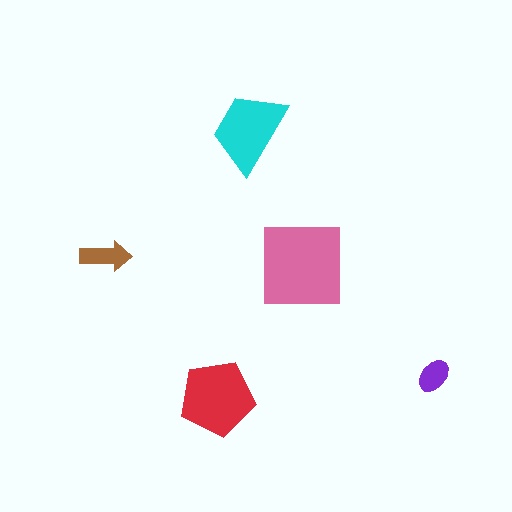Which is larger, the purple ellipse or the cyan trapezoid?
The cyan trapezoid.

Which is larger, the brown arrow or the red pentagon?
The red pentagon.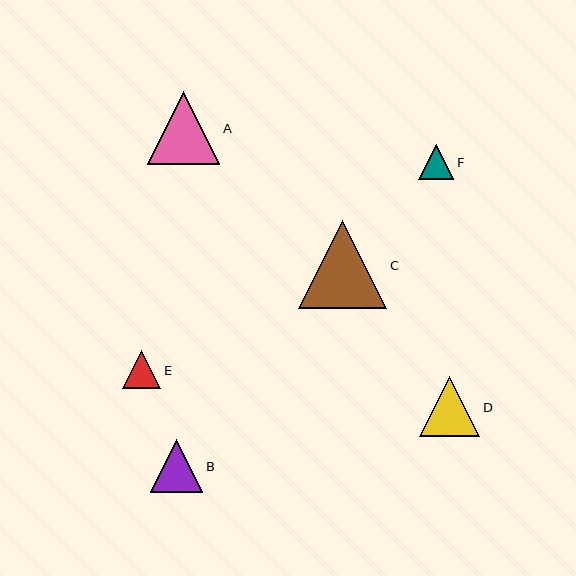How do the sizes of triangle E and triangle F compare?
Triangle E and triangle F are approximately the same size.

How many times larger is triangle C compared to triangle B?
Triangle C is approximately 1.7 times the size of triangle B.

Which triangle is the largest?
Triangle C is the largest with a size of approximately 88 pixels.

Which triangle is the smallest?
Triangle F is the smallest with a size of approximately 35 pixels.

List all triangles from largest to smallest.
From largest to smallest: C, A, D, B, E, F.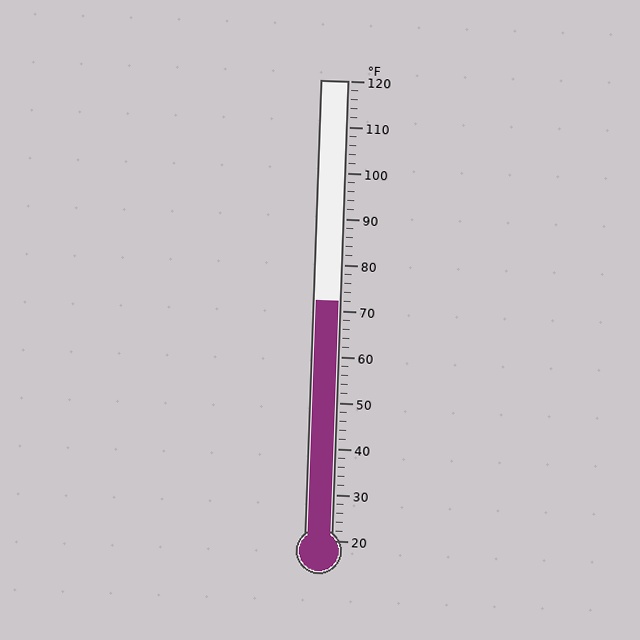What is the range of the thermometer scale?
The thermometer scale ranges from 20°F to 120°F.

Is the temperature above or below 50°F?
The temperature is above 50°F.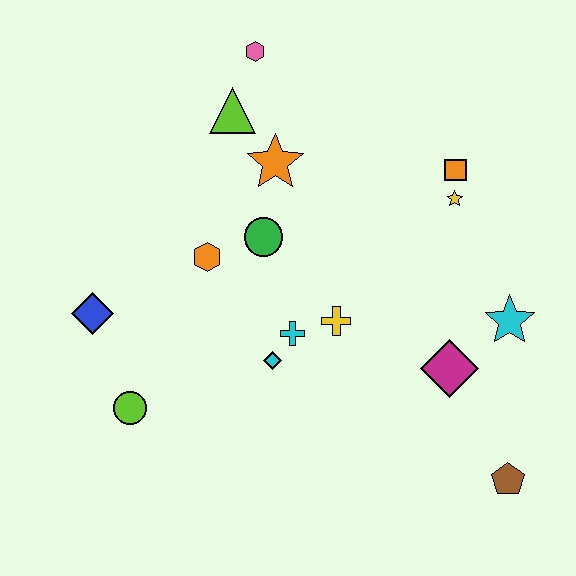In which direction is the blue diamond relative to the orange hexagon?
The blue diamond is to the left of the orange hexagon.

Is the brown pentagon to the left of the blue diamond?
No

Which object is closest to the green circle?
The orange hexagon is closest to the green circle.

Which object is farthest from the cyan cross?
The pink hexagon is farthest from the cyan cross.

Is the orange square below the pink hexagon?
Yes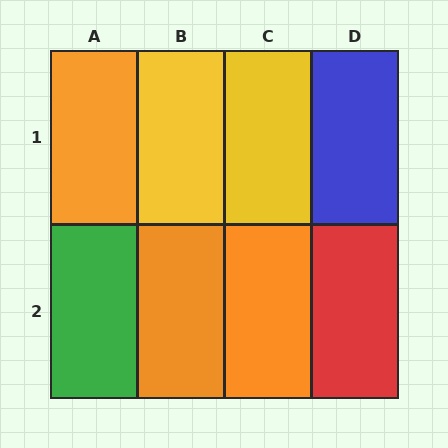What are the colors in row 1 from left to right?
Orange, yellow, yellow, blue.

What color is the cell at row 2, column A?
Green.